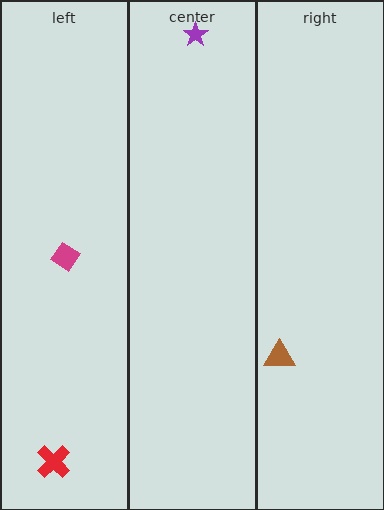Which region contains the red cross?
The left region.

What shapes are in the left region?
The magenta diamond, the red cross.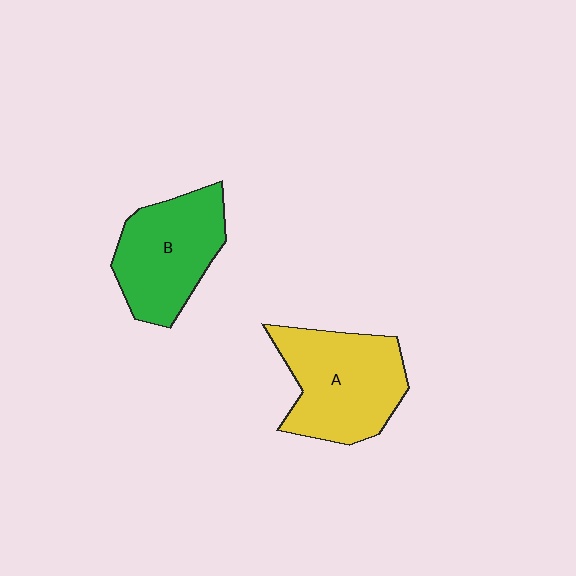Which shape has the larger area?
Shape A (yellow).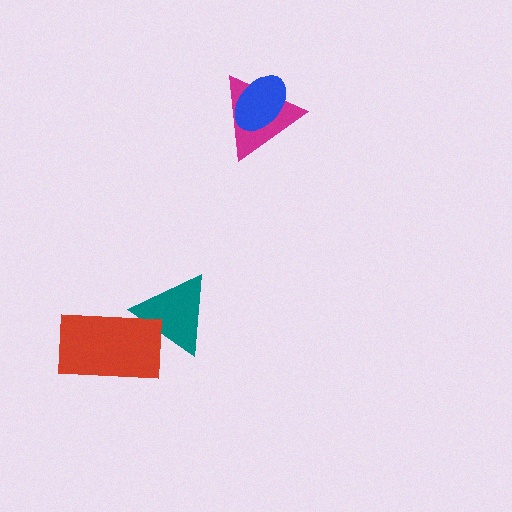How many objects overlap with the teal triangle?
1 object overlaps with the teal triangle.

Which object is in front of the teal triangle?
The red rectangle is in front of the teal triangle.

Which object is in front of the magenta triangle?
The blue ellipse is in front of the magenta triangle.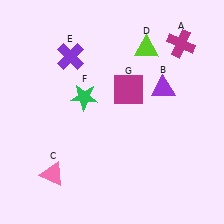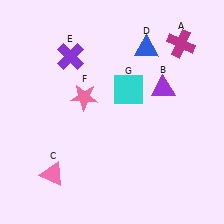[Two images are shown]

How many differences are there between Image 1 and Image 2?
There are 3 differences between the two images.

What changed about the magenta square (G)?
In Image 1, G is magenta. In Image 2, it changed to cyan.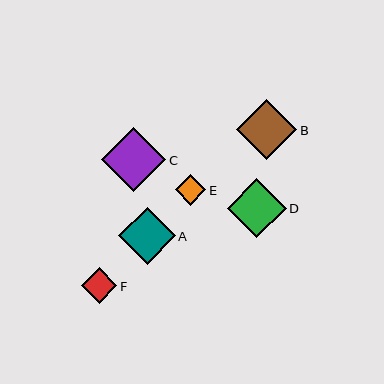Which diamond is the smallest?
Diamond E is the smallest with a size of approximately 31 pixels.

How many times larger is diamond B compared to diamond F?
Diamond B is approximately 1.7 times the size of diamond F.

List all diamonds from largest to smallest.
From largest to smallest: C, B, D, A, F, E.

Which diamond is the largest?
Diamond C is the largest with a size of approximately 64 pixels.